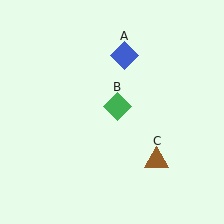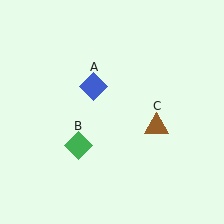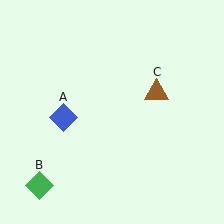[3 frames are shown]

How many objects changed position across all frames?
3 objects changed position: blue diamond (object A), green diamond (object B), brown triangle (object C).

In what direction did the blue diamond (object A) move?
The blue diamond (object A) moved down and to the left.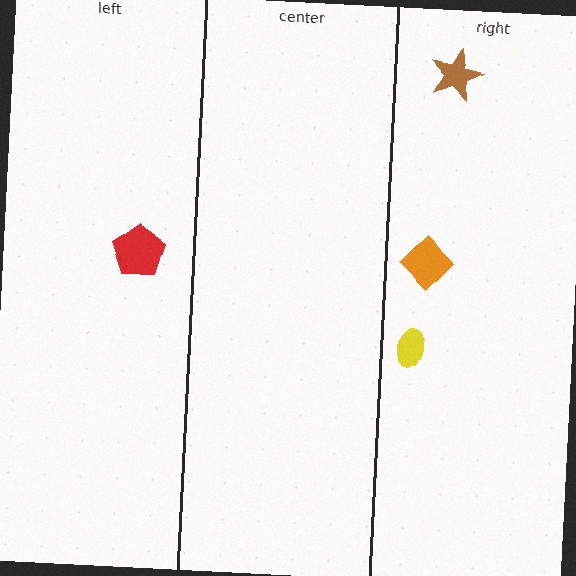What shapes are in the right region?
The brown star, the yellow ellipse, the orange diamond.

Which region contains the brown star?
The right region.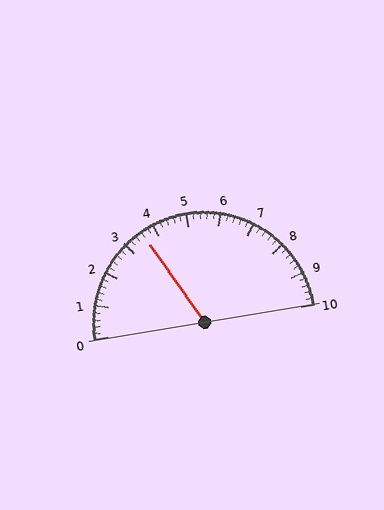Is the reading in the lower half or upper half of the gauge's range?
The reading is in the lower half of the range (0 to 10).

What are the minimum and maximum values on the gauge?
The gauge ranges from 0 to 10.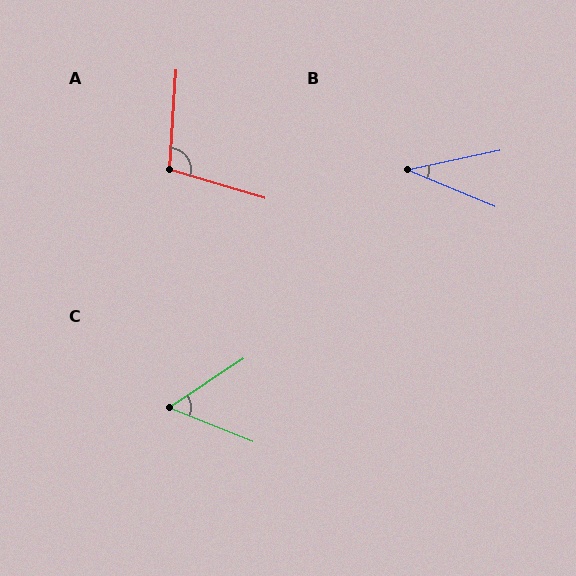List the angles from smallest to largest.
B (35°), C (55°), A (103°).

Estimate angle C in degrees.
Approximately 55 degrees.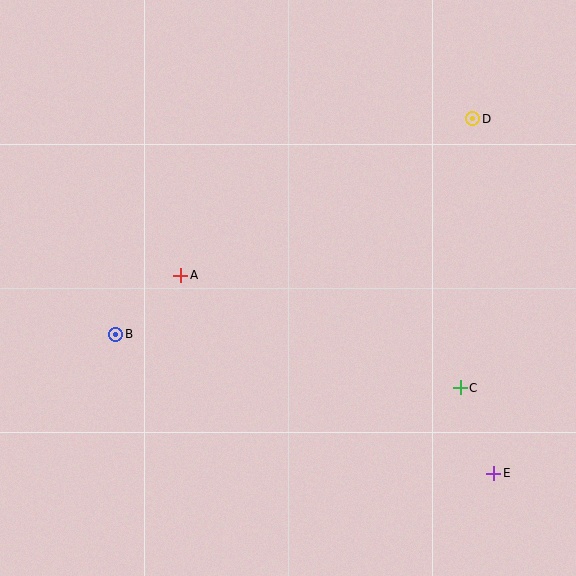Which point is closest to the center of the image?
Point A at (181, 275) is closest to the center.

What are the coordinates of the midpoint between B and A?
The midpoint between B and A is at (148, 305).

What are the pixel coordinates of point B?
Point B is at (116, 334).